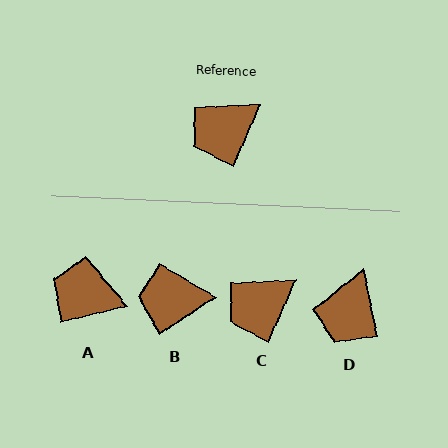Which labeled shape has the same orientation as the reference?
C.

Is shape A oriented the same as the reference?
No, it is off by about 53 degrees.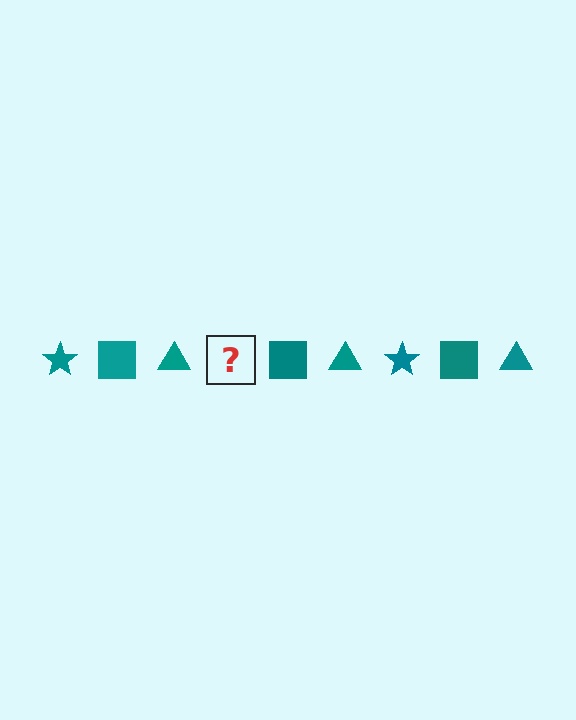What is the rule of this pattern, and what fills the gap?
The rule is that the pattern cycles through star, square, triangle shapes in teal. The gap should be filled with a teal star.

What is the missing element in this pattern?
The missing element is a teal star.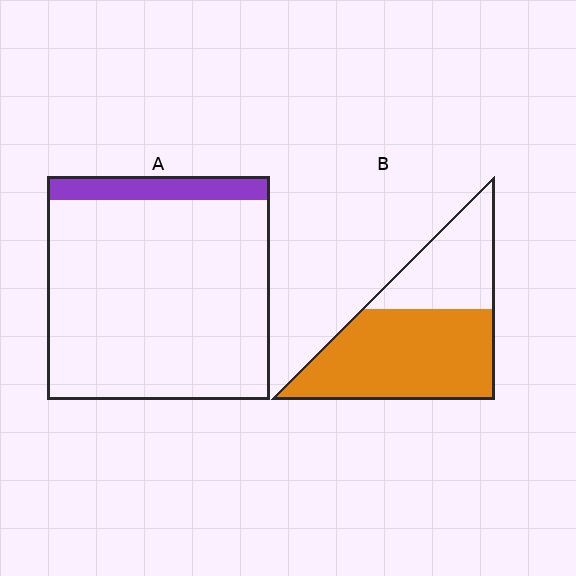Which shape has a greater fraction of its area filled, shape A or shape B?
Shape B.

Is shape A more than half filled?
No.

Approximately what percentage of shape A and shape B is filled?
A is approximately 10% and B is approximately 65%.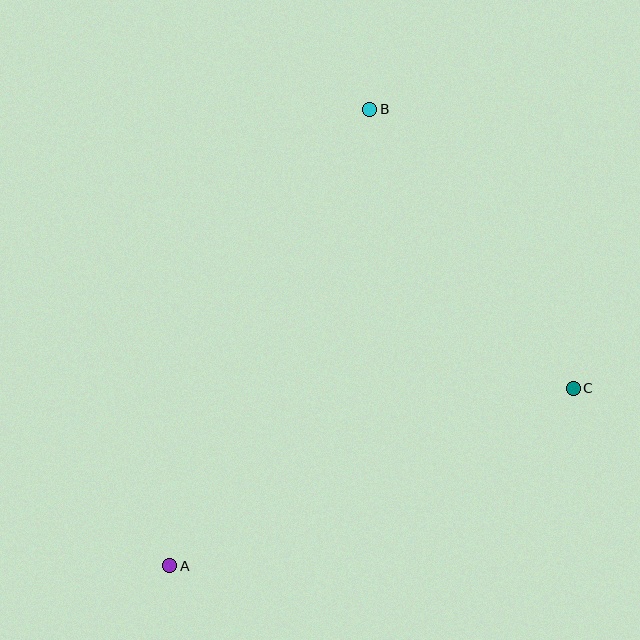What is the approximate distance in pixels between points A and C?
The distance between A and C is approximately 441 pixels.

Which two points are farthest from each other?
Points A and B are farthest from each other.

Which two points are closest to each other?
Points B and C are closest to each other.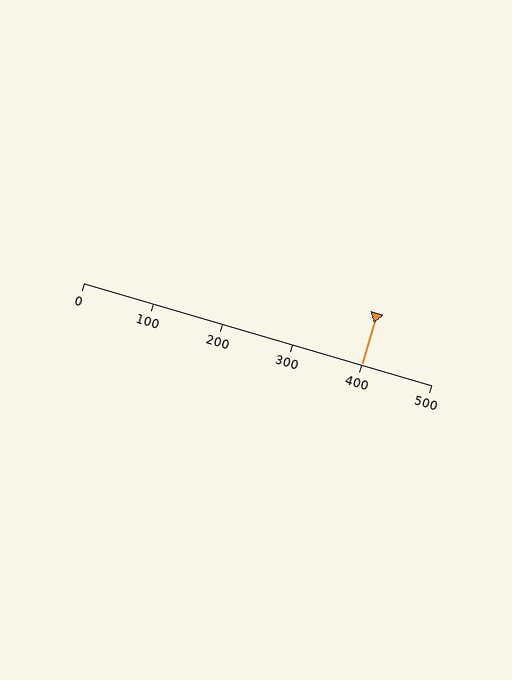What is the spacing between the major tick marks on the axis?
The major ticks are spaced 100 apart.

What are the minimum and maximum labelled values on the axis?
The axis runs from 0 to 500.